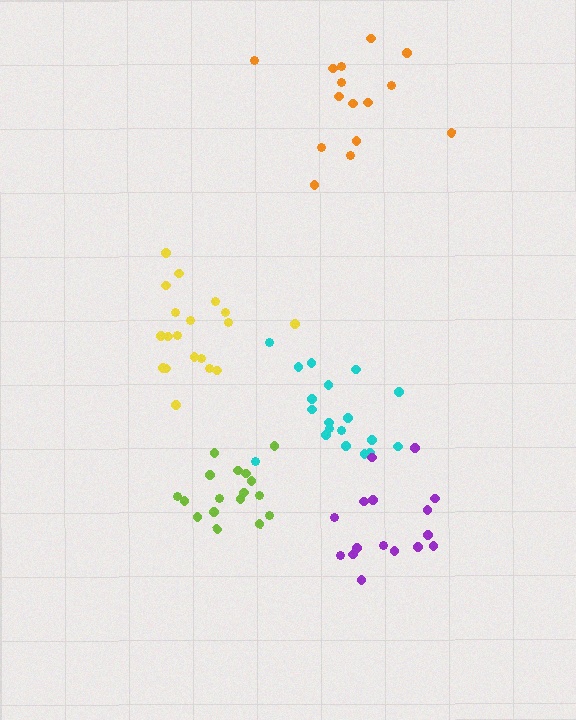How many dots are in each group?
Group 1: 19 dots, Group 2: 19 dots, Group 3: 16 dots, Group 4: 15 dots, Group 5: 17 dots (86 total).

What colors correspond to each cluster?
The clusters are colored: yellow, cyan, purple, orange, lime.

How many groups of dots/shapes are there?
There are 5 groups.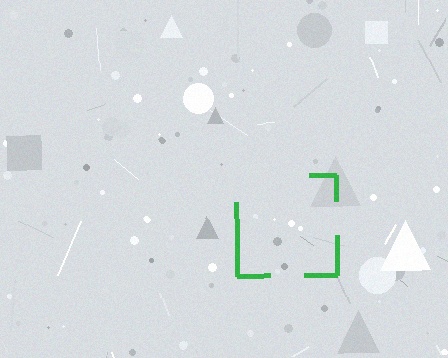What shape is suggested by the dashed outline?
The dashed outline suggests a square.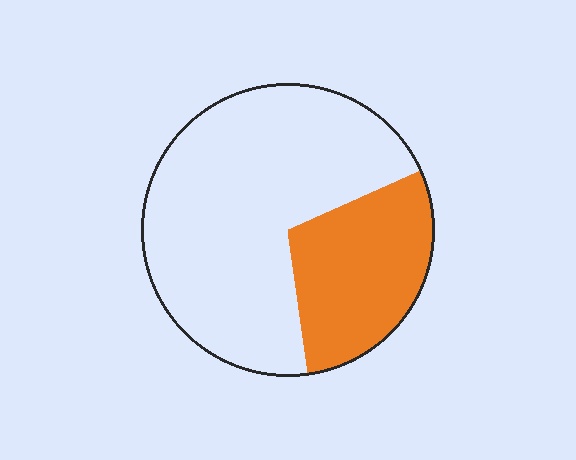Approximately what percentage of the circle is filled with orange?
Approximately 30%.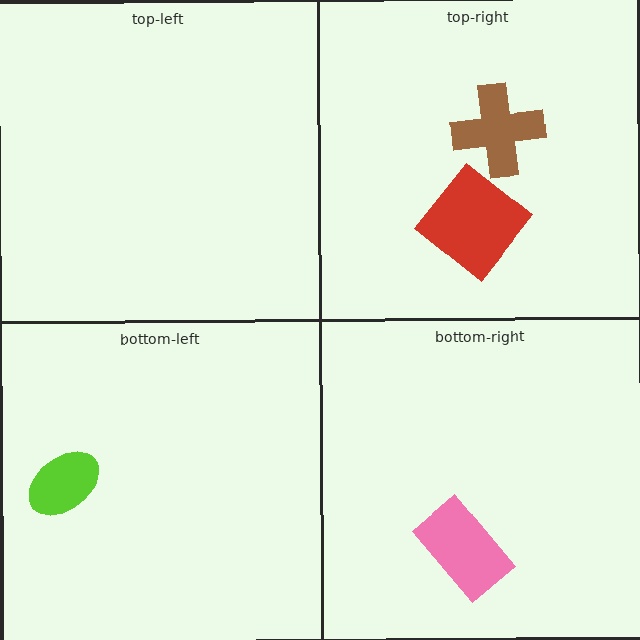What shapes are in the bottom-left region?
The lime ellipse.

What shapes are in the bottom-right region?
The pink rectangle.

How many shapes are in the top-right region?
2.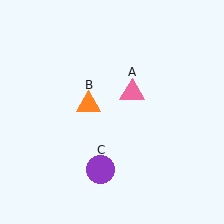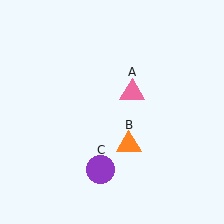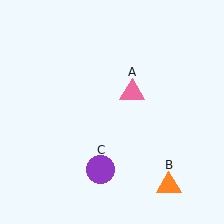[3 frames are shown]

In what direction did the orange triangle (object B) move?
The orange triangle (object B) moved down and to the right.